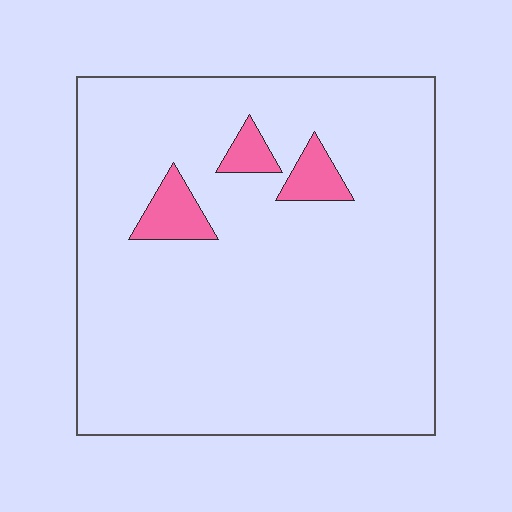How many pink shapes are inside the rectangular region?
3.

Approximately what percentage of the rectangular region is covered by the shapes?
Approximately 5%.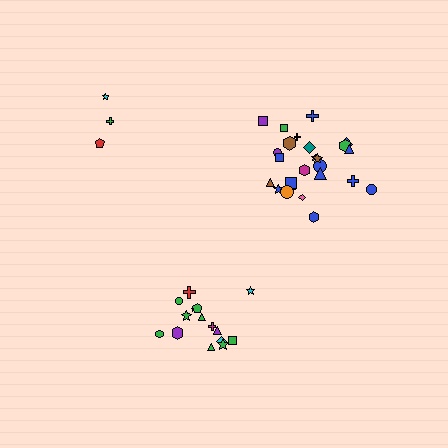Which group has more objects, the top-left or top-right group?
The top-right group.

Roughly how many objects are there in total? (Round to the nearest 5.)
Roughly 45 objects in total.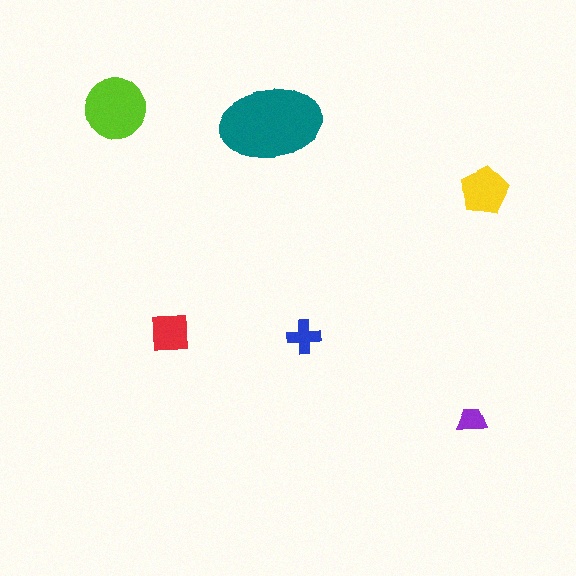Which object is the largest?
The teal ellipse.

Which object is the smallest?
The purple trapezoid.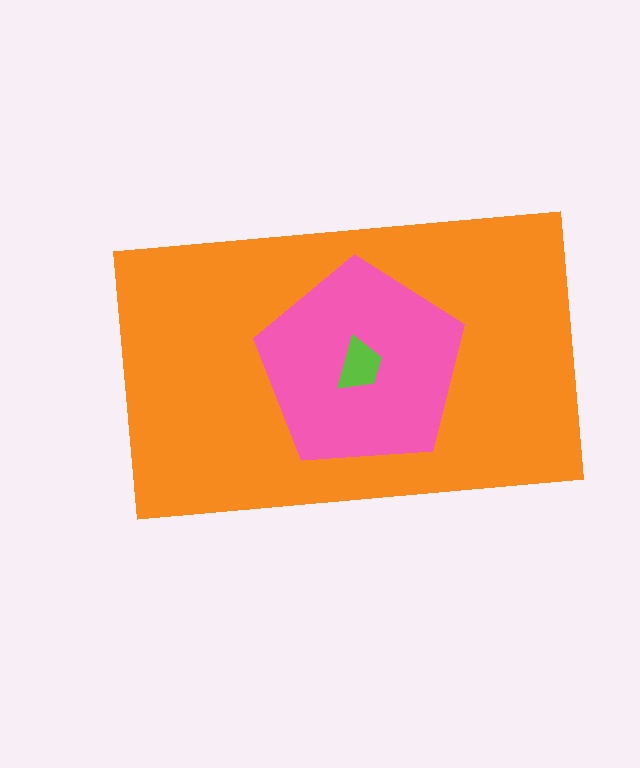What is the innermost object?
The lime trapezoid.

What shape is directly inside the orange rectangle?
The pink pentagon.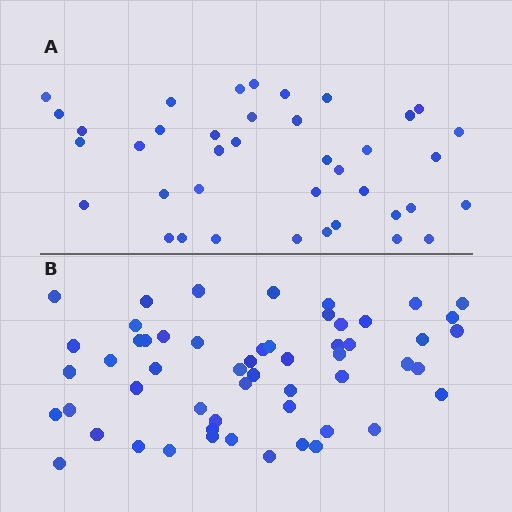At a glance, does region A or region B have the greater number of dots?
Region B (the bottom region) has more dots.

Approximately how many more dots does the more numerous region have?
Region B has approximately 15 more dots than region A.